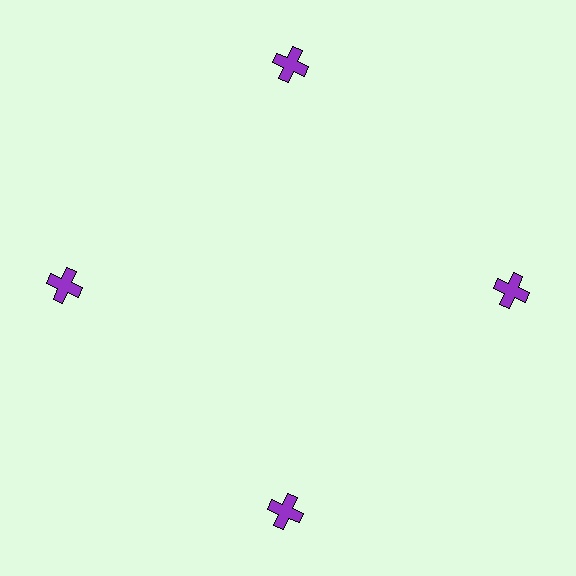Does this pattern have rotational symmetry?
Yes, this pattern has 4-fold rotational symmetry. It looks the same after rotating 90 degrees around the center.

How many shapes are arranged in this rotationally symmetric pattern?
There are 4 shapes, arranged in 4 groups of 1.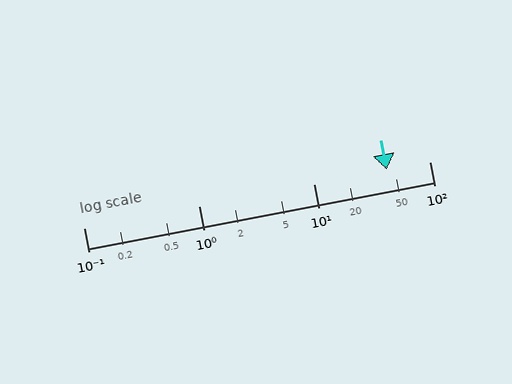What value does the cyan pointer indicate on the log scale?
The pointer indicates approximately 43.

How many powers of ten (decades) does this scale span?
The scale spans 3 decades, from 0.1 to 100.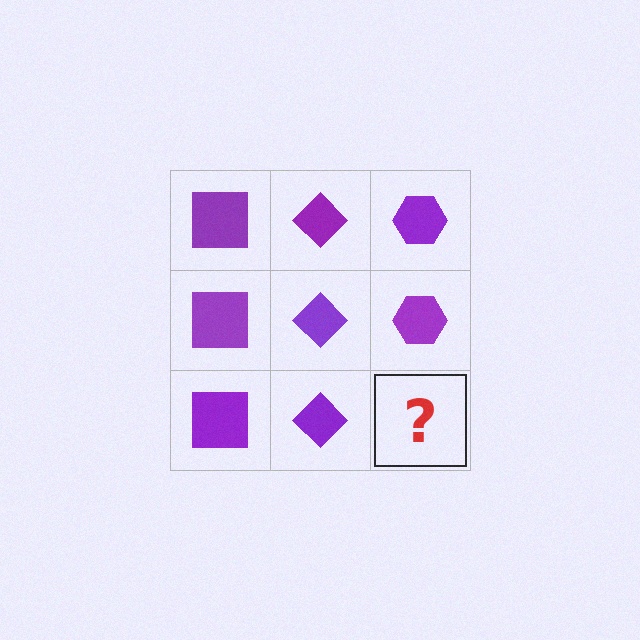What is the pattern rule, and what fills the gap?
The rule is that each column has a consistent shape. The gap should be filled with a purple hexagon.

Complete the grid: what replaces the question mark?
The question mark should be replaced with a purple hexagon.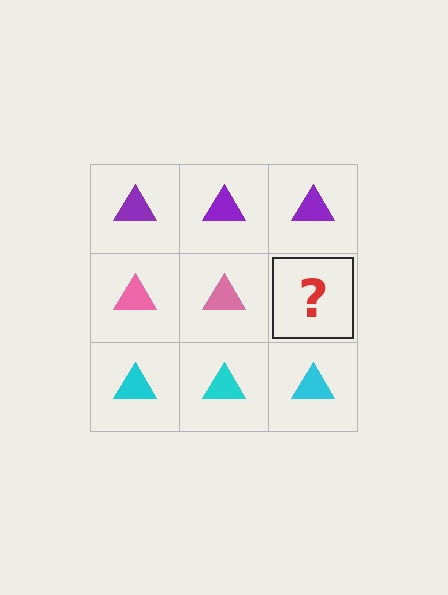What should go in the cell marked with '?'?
The missing cell should contain a pink triangle.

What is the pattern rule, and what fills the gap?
The rule is that each row has a consistent color. The gap should be filled with a pink triangle.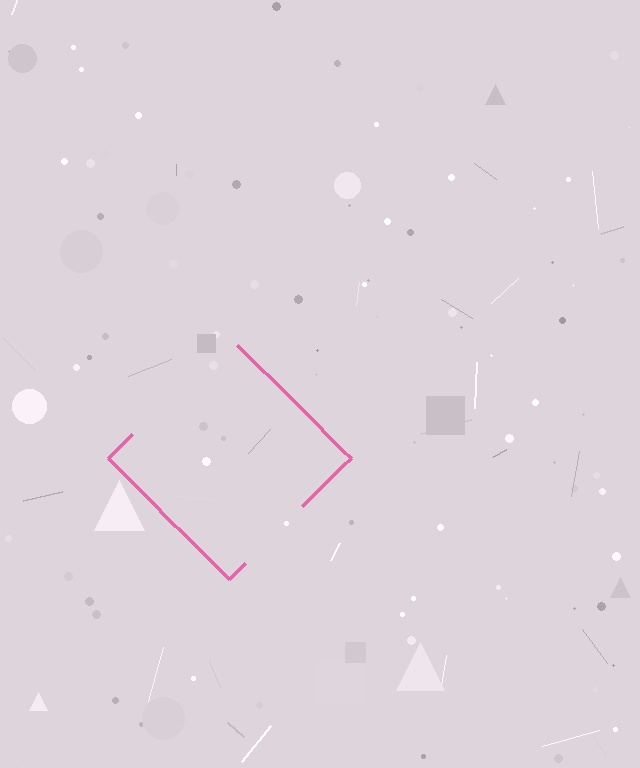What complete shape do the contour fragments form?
The contour fragments form a diamond.